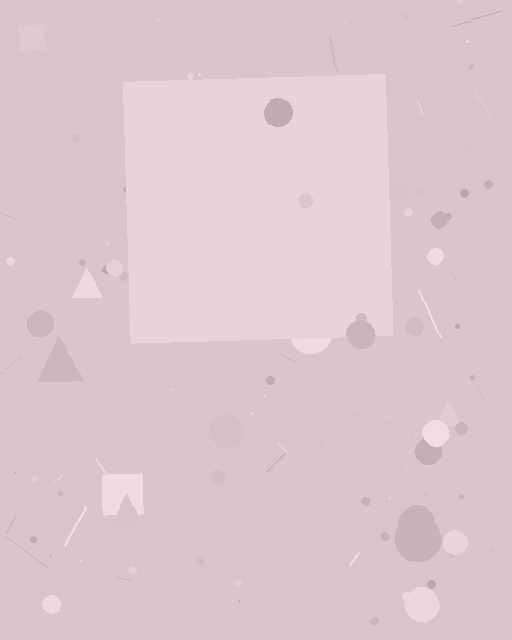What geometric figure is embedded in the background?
A square is embedded in the background.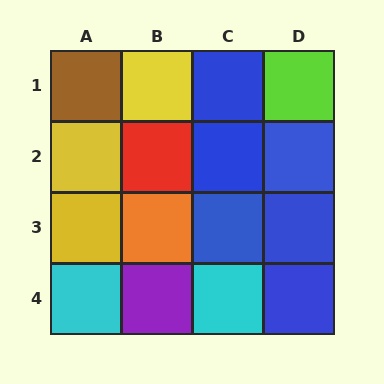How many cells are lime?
1 cell is lime.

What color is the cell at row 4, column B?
Purple.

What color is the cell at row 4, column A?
Cyan.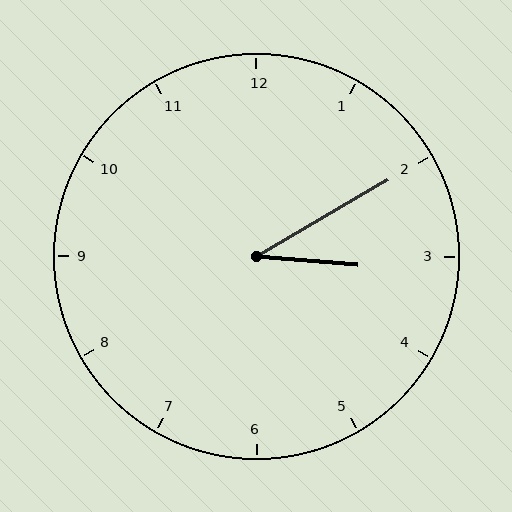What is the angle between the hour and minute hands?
Approximately 35 degrees.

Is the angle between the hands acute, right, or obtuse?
It is acute.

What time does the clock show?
3:10.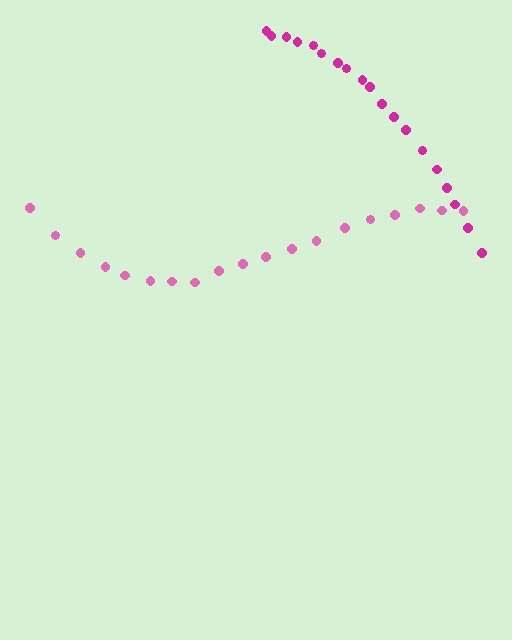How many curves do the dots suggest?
There are 2 distinct paths.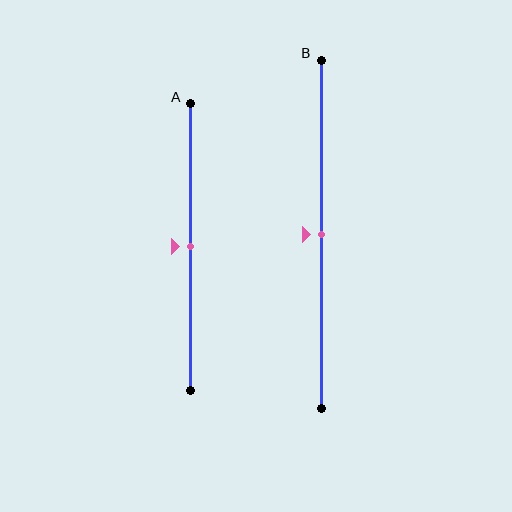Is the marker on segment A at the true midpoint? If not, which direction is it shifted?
Yes, the marker on segment A is at the true midpoint.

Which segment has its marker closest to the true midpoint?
Segment A has its marker closest to the true midpoint.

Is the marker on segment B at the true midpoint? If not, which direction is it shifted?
Yes, the marker on segment B is at the true midpoint.